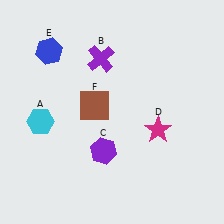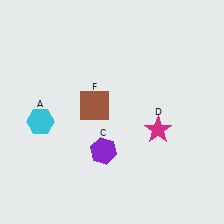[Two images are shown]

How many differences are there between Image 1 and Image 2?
There are 2 differences between the two images.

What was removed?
The blue hexagon (E), the purple cross (B) were removed in Image 2.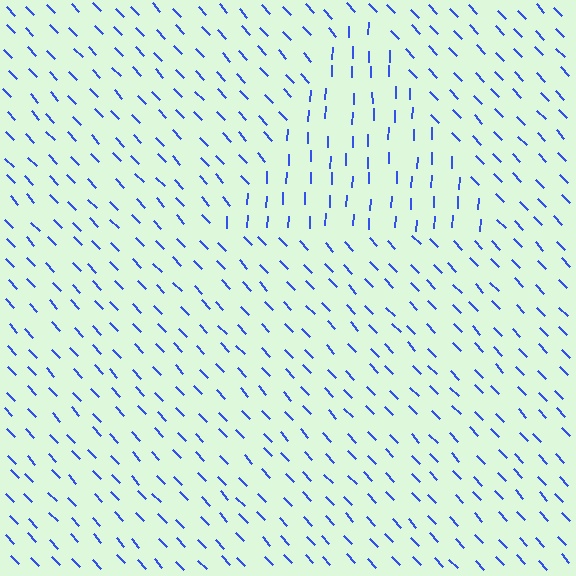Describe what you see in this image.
The image is filled with small blue line segments. A triangle region in the image has lines oriented differently from the surrounding lines, creating a visible texture boundary.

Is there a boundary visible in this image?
Yes, there is a texture boundary formed by a change in line orientation.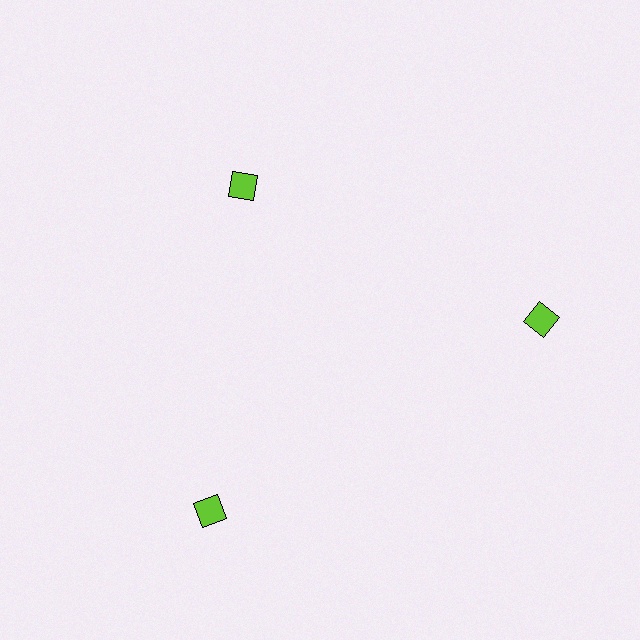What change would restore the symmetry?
The symmetry would be restored by moving it outward, back onto the ring so that all 3 diamonds sit at equal angles and equal distance from the center.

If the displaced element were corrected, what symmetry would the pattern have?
It would have 3-fold rotational symmetry — the pattern would map onto itself every 120 degrees.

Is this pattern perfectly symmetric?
No. The 3 lime diamonds are arranged in a ring, but one element near the 11 o'clock position is pulled inward toward the center, breaking the 3-fold rotational symmetry.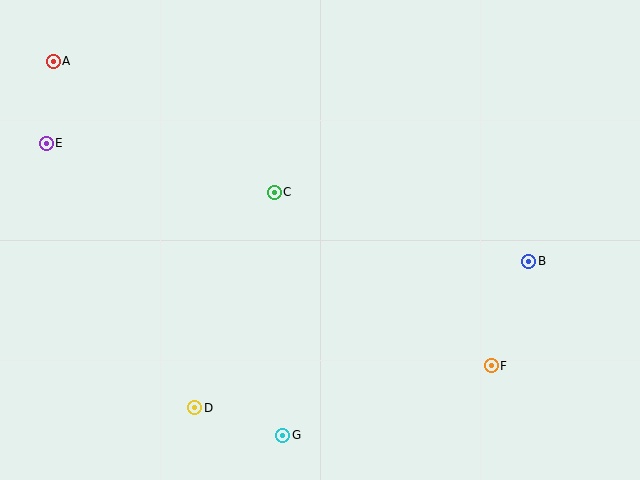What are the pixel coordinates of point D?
Point D is at (195, 408).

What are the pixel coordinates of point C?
Point C is at (274, 192).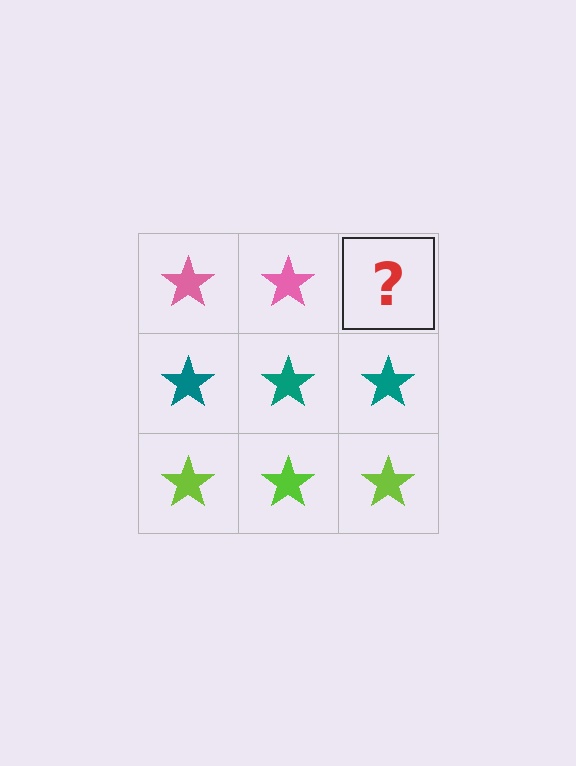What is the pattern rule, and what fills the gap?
The rule is that each row has a consistent color. The gap should be filled with a pink star.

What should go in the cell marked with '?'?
The missing cell should contain a pink star.